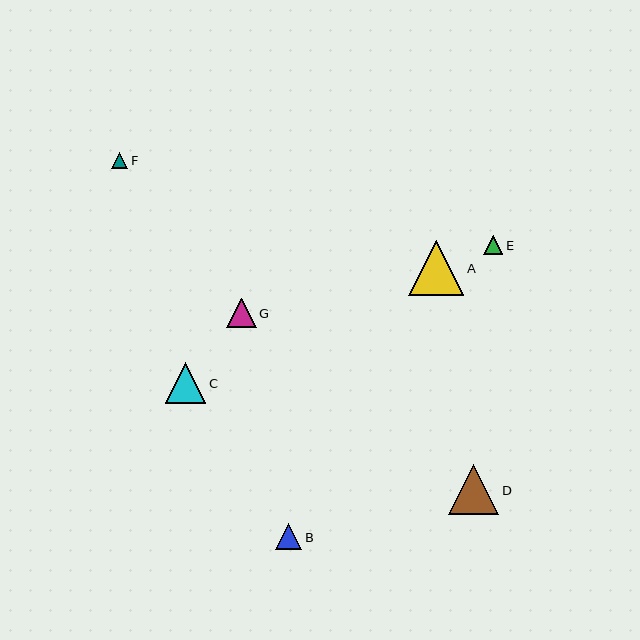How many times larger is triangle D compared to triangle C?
Triangle D is approximately 1.2 times the size of triangle C.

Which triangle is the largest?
Triangle A is the largest with a size of approximately 56 pixels.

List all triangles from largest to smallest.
From largest to smallest: A, D, C, G, B, E, F.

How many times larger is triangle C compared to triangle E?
Triangle C is approximately 2.1 times the size of triangle E.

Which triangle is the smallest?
Triangle F is the smallest with a size of approximately 16 pixels.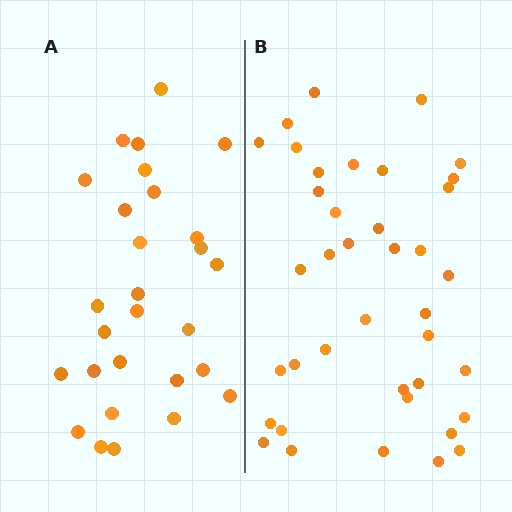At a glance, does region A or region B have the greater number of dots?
Region B (the right region) has more dots.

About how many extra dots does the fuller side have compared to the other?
Region B has roughly 12 or so more dots than region A.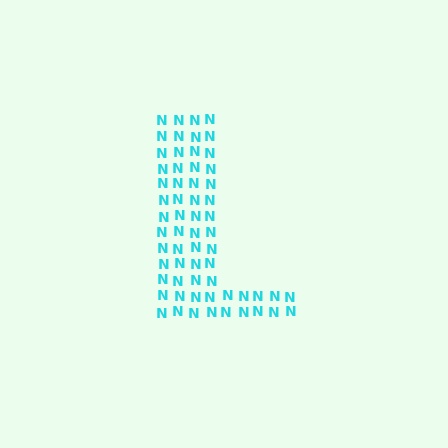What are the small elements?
The small elements are letter N's.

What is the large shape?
The large shape is the letter L.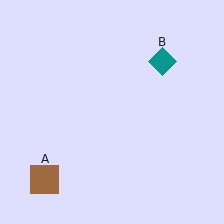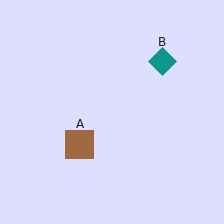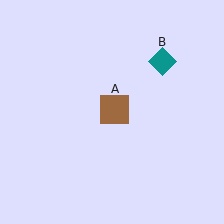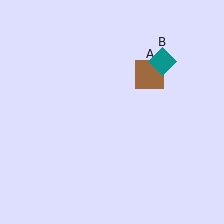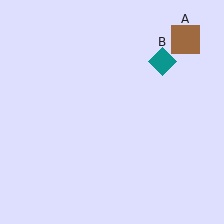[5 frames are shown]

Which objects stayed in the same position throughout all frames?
Teal diamond (object B) remained stationary.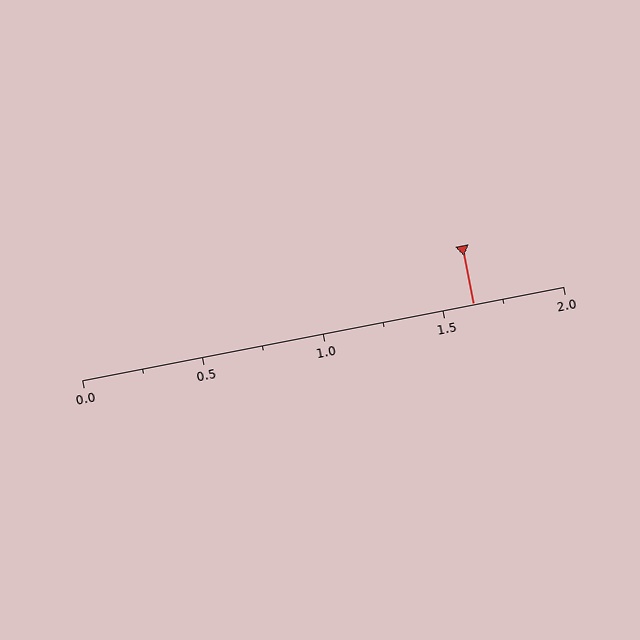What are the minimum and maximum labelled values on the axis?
The axis runs from 0.0 to 2.0.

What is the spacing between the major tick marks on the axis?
The major ticks are spaced 0.5 apart.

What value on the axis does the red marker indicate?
The marker indicates approximately 1.62.